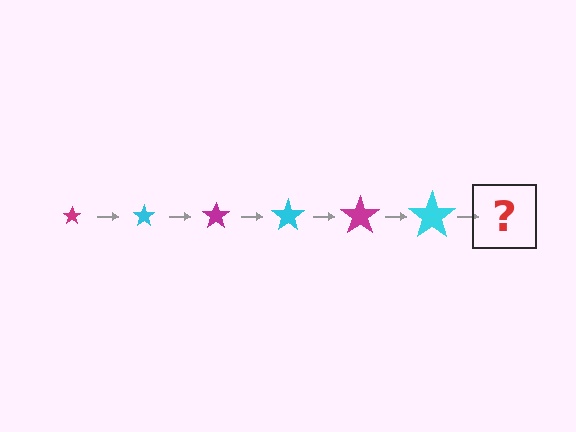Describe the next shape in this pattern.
It should be a magenta star, larger than the previous one.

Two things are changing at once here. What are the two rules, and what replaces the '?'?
The two rules are that the star grows larger each step and the color cycles through magenta and cyan. The '?' should be a magenta star, larger than the previous one.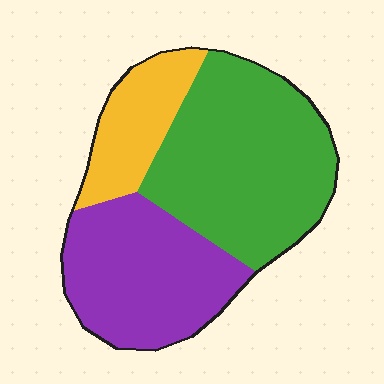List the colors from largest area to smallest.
From largest to smallest: green, purple, yellow.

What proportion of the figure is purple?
Purple covers around 35% of the figure.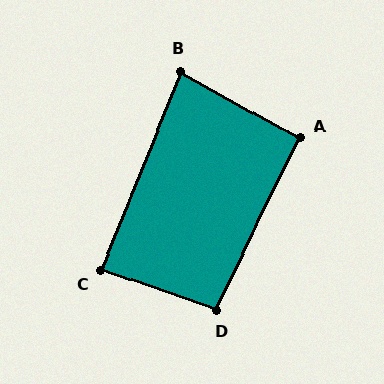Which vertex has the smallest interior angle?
B, at approximately 83 degrees.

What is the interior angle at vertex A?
Approximately 93 degrees (approximately right).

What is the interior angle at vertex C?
Approximately 87 degrees (approximately right).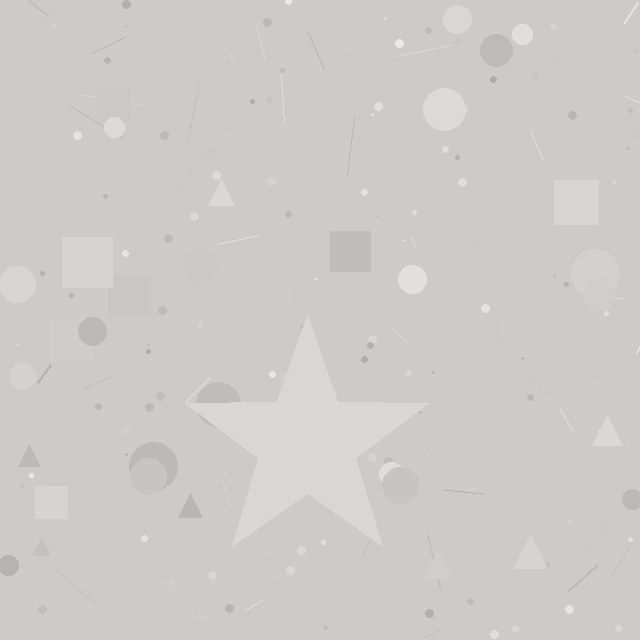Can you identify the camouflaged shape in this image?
The camouflaged shape is a star.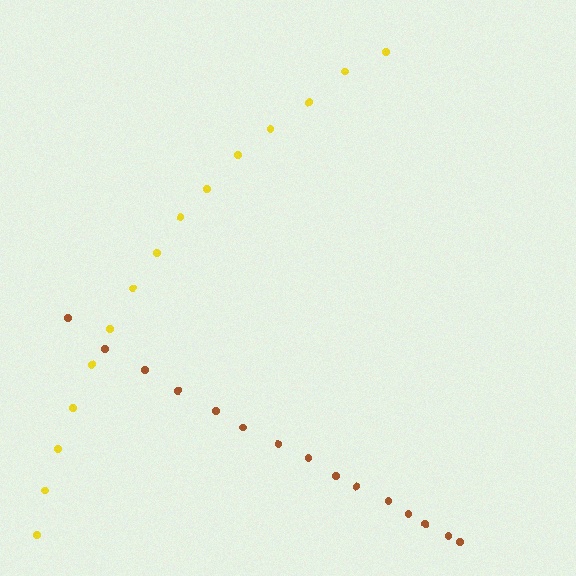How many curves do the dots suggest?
There are 2 distinct paths.